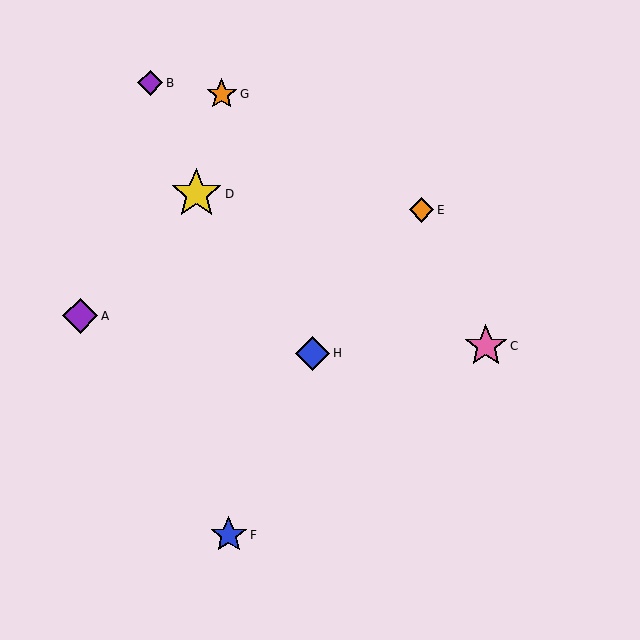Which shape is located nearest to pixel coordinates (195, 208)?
The yellow star (labeled D) at (196, 194) is nearest to that location.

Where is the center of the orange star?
The center of the orange star is at (222, 94).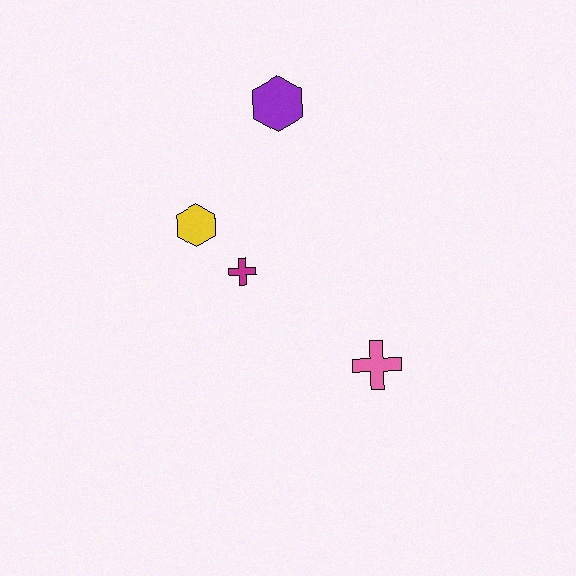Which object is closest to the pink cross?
The magenta cross is closest to the pink cross.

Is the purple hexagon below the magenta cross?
No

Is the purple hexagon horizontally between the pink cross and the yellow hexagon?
Yes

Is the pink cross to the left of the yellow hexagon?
No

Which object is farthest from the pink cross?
The purple hexagon is farthest from the pink cross.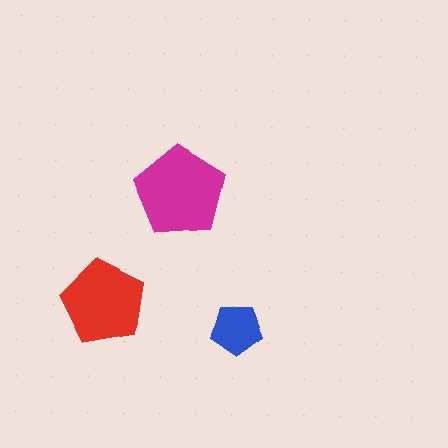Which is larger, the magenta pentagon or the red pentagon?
The magenta one.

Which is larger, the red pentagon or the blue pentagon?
The red one.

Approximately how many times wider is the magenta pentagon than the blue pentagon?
About 2 times wider.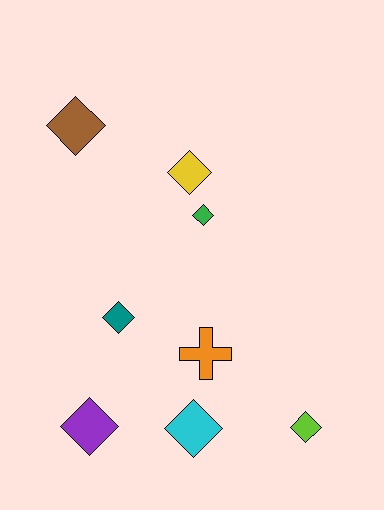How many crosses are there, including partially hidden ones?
There is 1 cross.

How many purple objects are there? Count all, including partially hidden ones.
There is 1 purple object.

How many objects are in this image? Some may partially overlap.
There are 8 objects.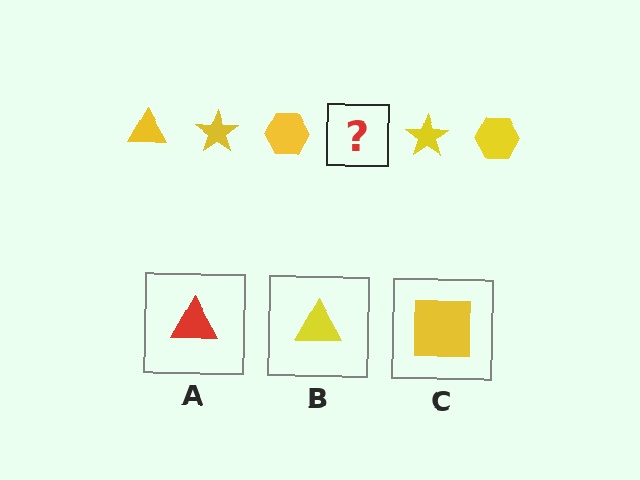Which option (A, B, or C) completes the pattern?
B.